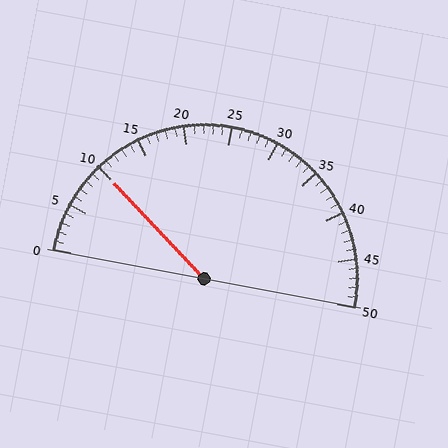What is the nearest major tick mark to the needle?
The nearest major tick mark is 10.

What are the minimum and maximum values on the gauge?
The gauge ranges from 0 to 50.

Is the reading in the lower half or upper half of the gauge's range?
The reading is in the lower half of the range (0 to 50).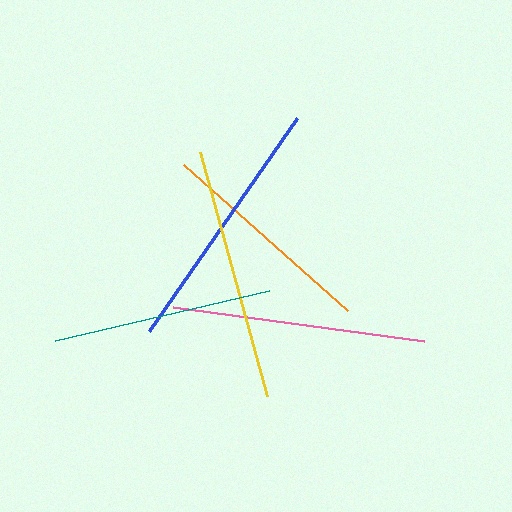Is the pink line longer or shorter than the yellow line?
The pink line is longer than the yellow line.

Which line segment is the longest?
The blue line is the longest at approximately 259 pixels.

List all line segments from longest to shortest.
From longest to shortest: blue, pink, yellow, orange, teal.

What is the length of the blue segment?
The blue segment is approximately 259 pixels long.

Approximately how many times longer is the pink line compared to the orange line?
The pink line is approximately 1.2 times the length of the orange line.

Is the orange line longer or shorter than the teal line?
The orange line is longer than the teal line.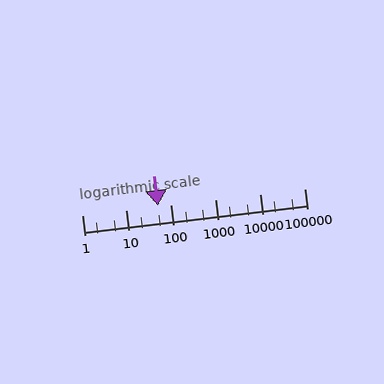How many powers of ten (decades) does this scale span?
The scale spans 5 decades, from 1 to 100000.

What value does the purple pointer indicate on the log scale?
The pointer indicates approximately 51.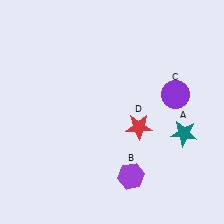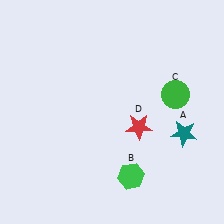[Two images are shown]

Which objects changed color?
B changed from purple to green. C changed from purple to green.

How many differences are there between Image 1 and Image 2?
There are 2 differences between the two images.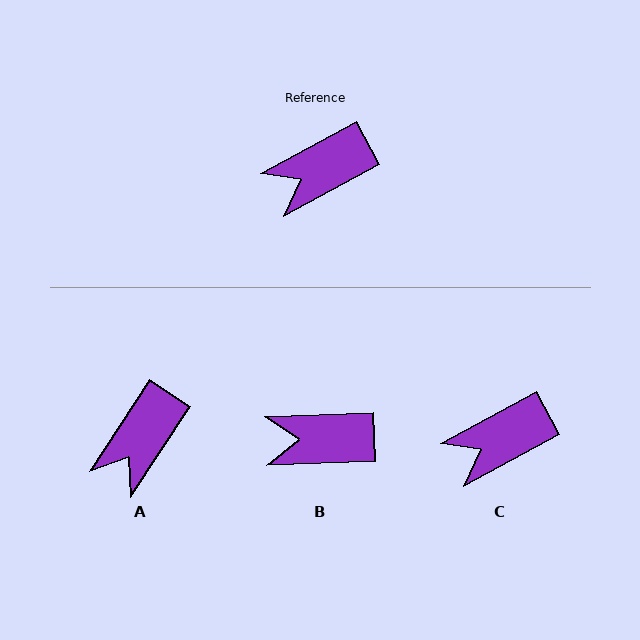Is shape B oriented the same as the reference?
No, it is off by about 26 degrees.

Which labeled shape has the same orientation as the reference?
C.